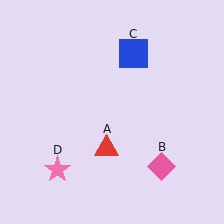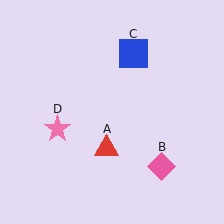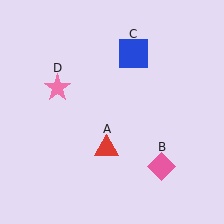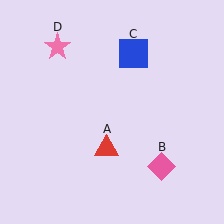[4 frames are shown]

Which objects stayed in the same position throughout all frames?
Red triangle (object A) and pink diamond (object B) and blue square (object C) remained stationary.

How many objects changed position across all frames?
1 object changed position: pink star (object D).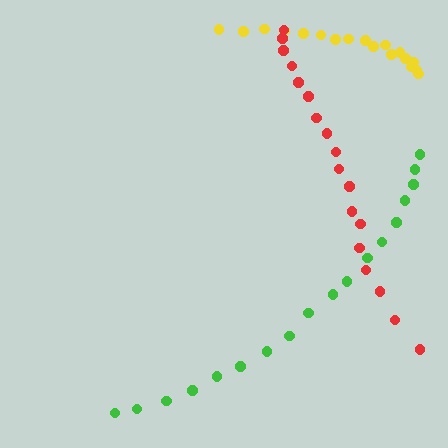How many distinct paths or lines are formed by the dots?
There are 3 distinct paths.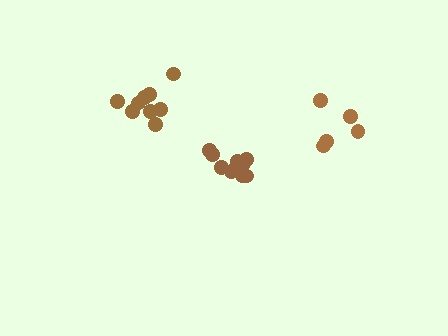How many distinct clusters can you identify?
There are 3 distinct clusters.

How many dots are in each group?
Group 1: 9 dots, Group 2: 5 dots, Group 3: 9 dots (23 total).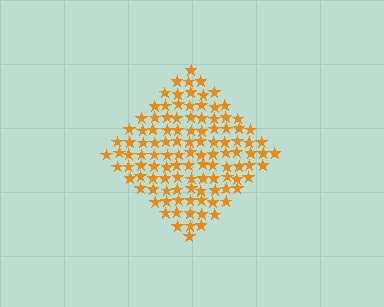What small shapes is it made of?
It is made of small stars.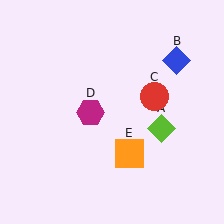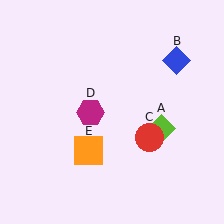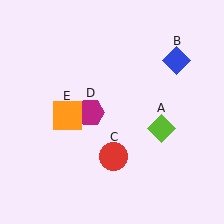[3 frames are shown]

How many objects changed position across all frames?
2 objects changed position: red circle (object C), orange square (object E).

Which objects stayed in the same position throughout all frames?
Lime diamond (object A) and blue diamond (object B) and magenta hexagon (object D) remained stationary.